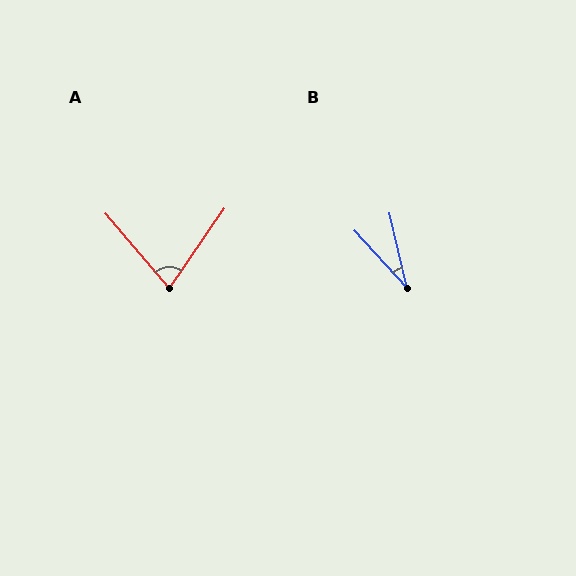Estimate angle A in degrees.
Approximately 75 degrees.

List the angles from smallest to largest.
B (29°), A (75°).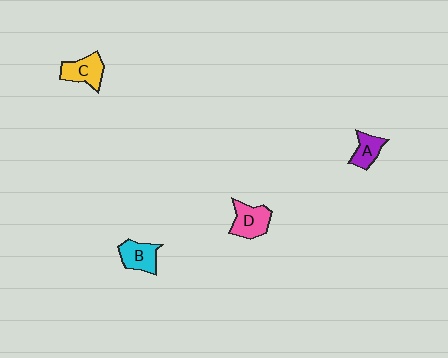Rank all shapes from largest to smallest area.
From largest to smallest: D (pink), C (yellow), B (cyan), A (purple).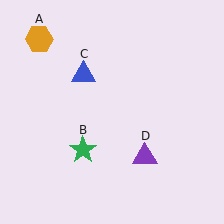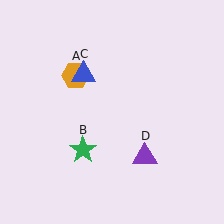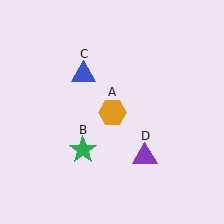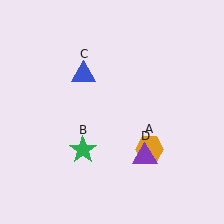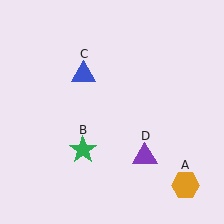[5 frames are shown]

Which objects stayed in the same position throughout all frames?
Green star (object B) and blue triangle (object C) and purple triangle (object D) remained stationary.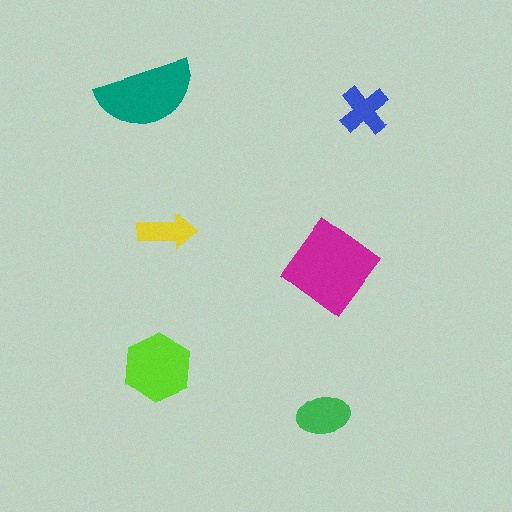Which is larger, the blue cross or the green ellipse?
The green ellipse.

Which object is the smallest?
The yellow arrow.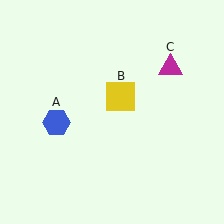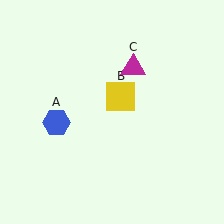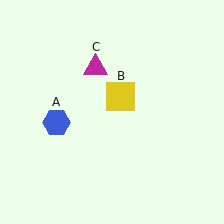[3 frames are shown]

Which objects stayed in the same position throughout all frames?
Blue hexagon (object A) and yellow square (object B) remained stationary.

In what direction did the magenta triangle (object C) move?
The magenta triangle (object C) moved left.